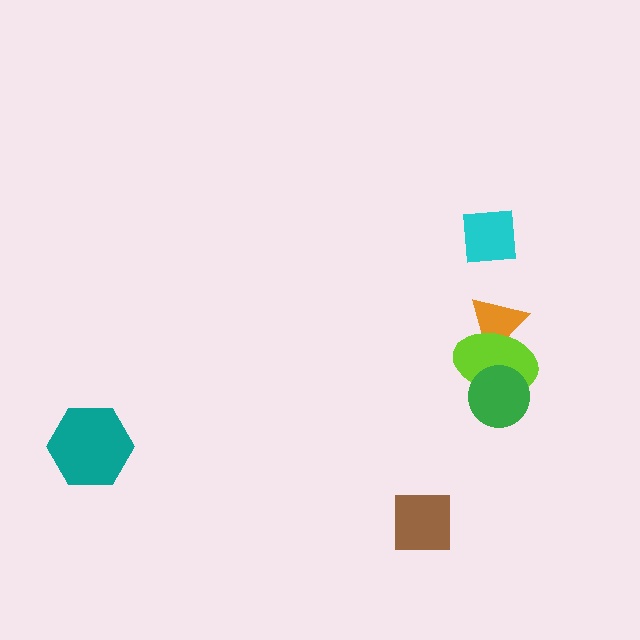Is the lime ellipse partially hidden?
Yes, it is partially covered by another shape.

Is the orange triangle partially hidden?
Yes, it is partially covered by another shape.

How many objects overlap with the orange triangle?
1 object overlaps with the orange triangle.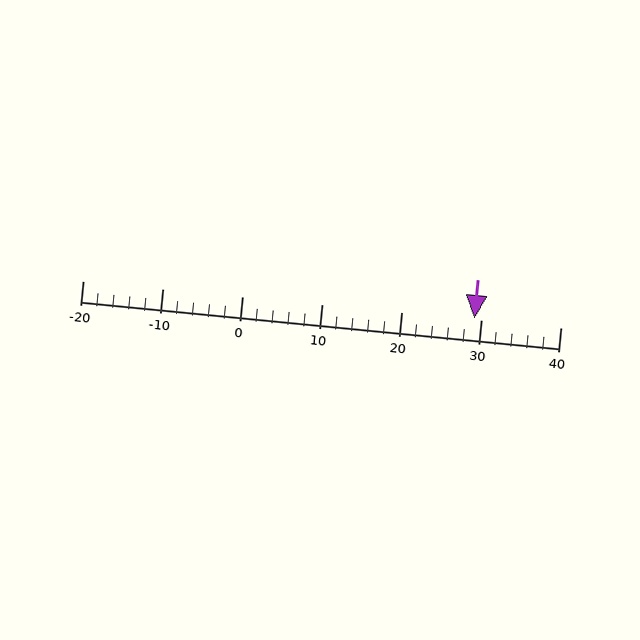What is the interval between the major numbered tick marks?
The major tick marks are spaced 10 units apart.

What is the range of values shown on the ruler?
The ruler shows values from -20 to 40.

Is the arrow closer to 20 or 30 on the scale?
The arrow is closer to 30.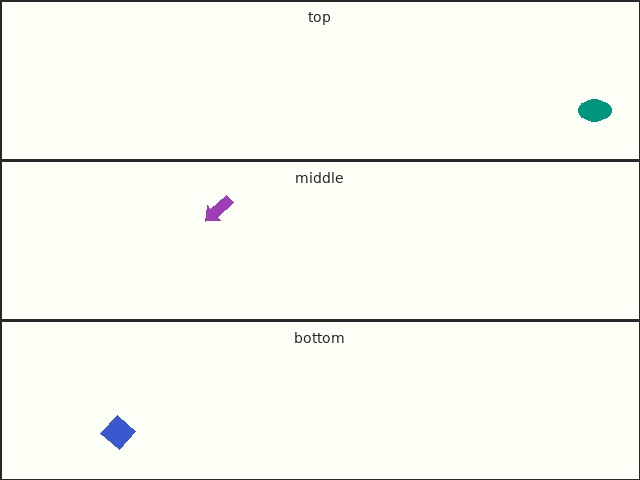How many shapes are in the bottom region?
1.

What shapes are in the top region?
The teal ellipse.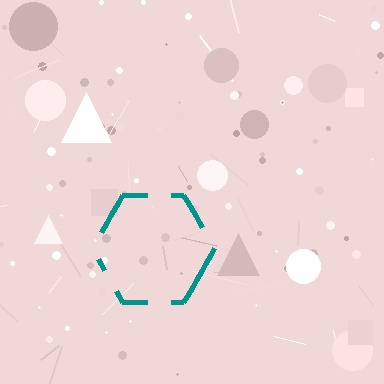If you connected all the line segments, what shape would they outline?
They would outline a hexagon.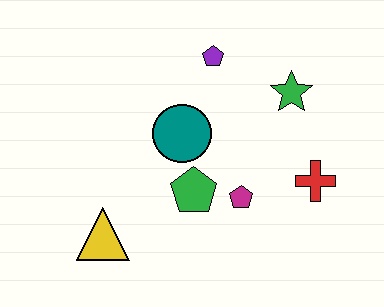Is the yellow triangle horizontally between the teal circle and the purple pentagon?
No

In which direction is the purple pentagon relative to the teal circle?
The purple pentagon is above the teal circle.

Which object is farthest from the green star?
The yellow triangle is farthest from the green star.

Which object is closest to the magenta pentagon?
The green pentagon is closest to the magenta pentagon.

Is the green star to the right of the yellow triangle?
Yes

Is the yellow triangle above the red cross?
No